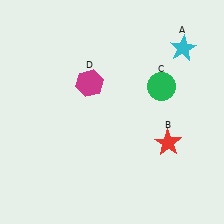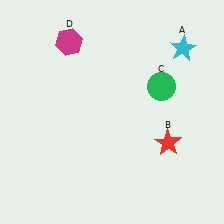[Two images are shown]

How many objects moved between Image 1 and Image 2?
1 object moved between the two images.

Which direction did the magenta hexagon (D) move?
The magenta hexagon (D) moved up.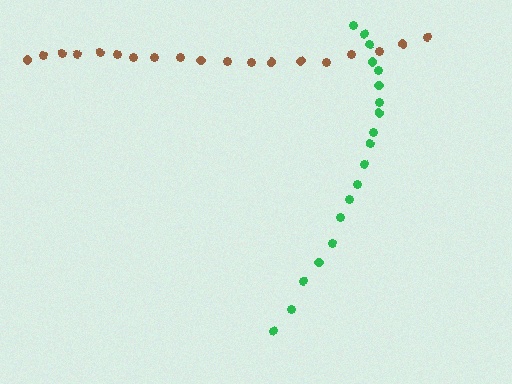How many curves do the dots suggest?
There are 2 distinct paths.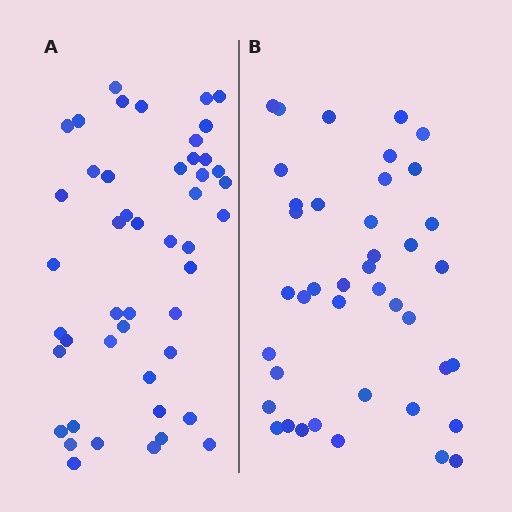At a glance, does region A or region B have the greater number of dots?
Region A (the left region) has more dots.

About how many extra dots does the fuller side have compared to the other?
Region A has about 6 more dots than region B.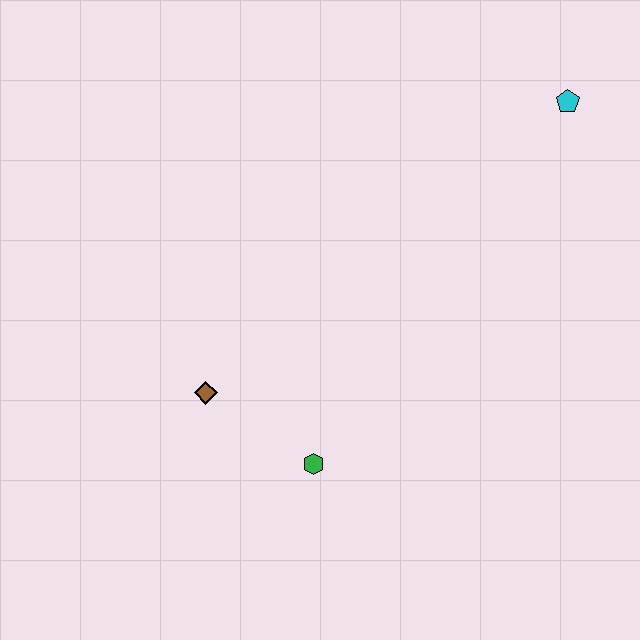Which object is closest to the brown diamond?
The green hexagon is closest to the brown diamond.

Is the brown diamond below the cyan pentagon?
Yes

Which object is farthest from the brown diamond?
The cyan pentagon is farthest from the brown diamond.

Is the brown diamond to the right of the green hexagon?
No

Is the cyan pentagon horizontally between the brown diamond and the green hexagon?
No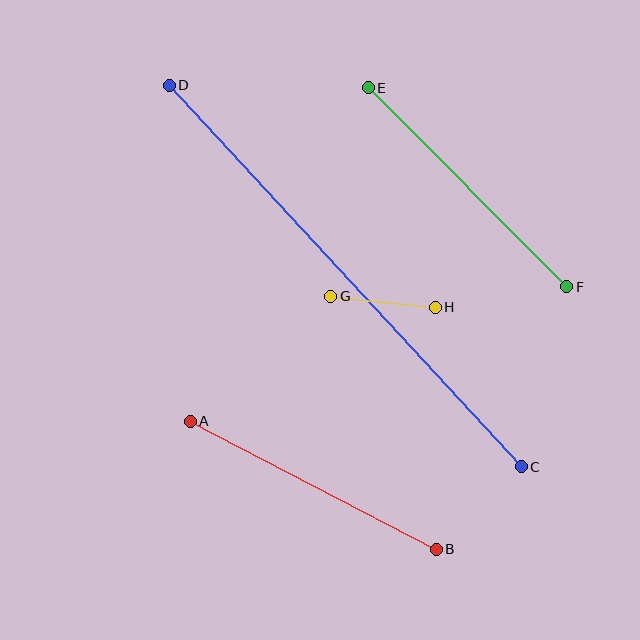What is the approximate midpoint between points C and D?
The midpoint is at approximately (345, 276) pixels.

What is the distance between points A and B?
The distance is approximately 277 pixels.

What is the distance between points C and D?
The distance is approximately 519 pixels.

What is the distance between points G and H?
The distance is approximately 105 pixels.